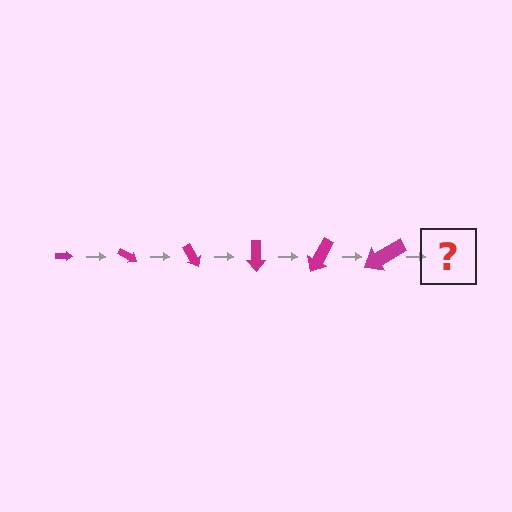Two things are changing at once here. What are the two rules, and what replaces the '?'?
The two rules are that the arrow grows larger each step and it rotates 30 degrees each step. The '?' should be an arrow, larger than the previous one and rotated 180 degrees from the start.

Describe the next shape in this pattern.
It should be an arrow, larger than the previous one and rotated 180 degrees from the start.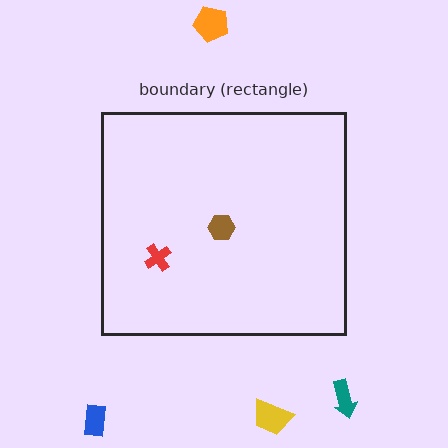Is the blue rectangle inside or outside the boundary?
Outside.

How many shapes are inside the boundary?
2 inside, 4 outside.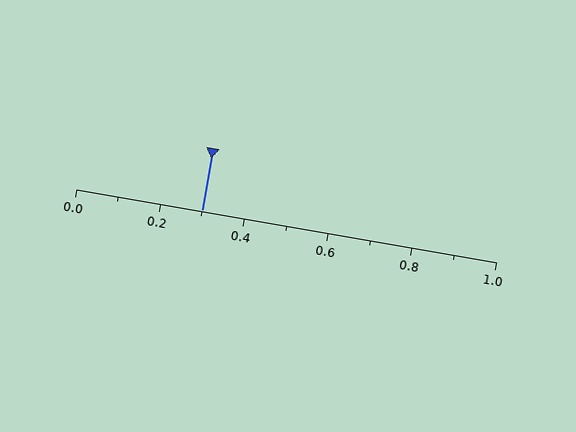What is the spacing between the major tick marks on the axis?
The major ticks are spaced 0.2 apart.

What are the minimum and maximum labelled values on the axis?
The axis runs from 0.0 to 1.0.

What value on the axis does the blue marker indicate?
The marker indicates approximately 0.3.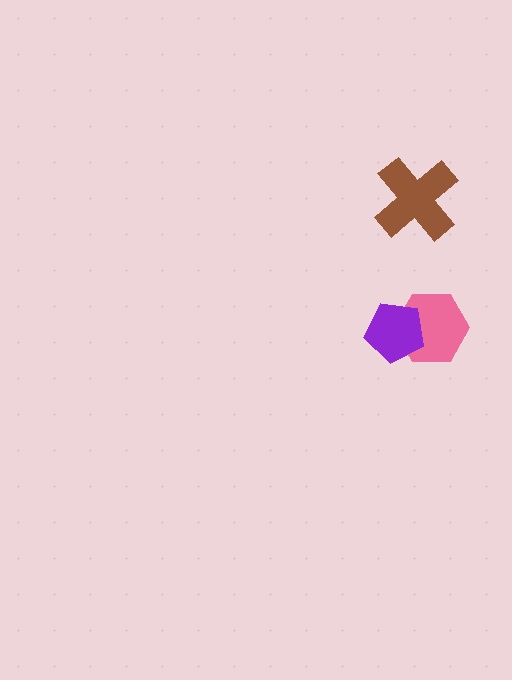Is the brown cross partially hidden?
No, no other shape covers it.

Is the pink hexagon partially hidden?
Yes, it is partially covered by another shape.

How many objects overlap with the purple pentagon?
1 object overlaps with the purple pentagon.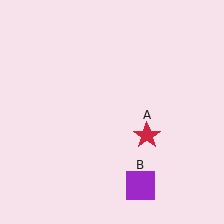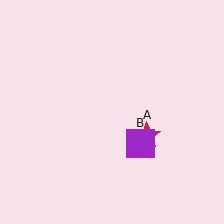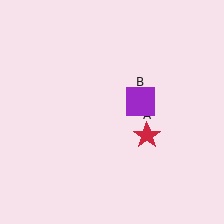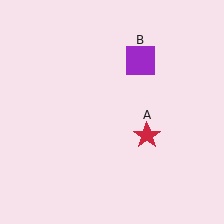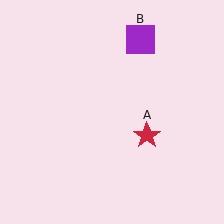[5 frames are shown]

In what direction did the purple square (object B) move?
The purple square (object B) moved up.